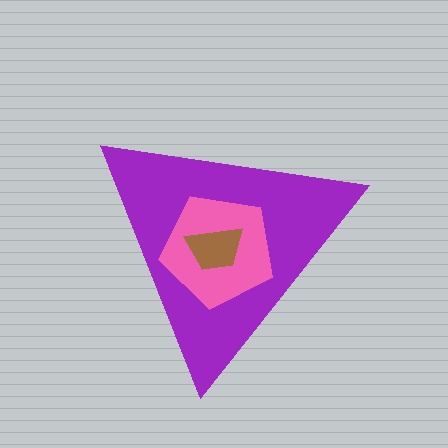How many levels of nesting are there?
3.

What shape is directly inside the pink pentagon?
The brown trapezoid.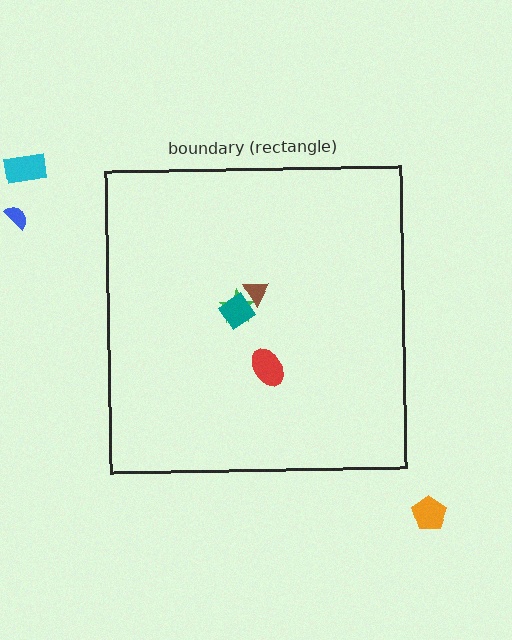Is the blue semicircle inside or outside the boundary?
Outside.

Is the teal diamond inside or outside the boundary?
Inside.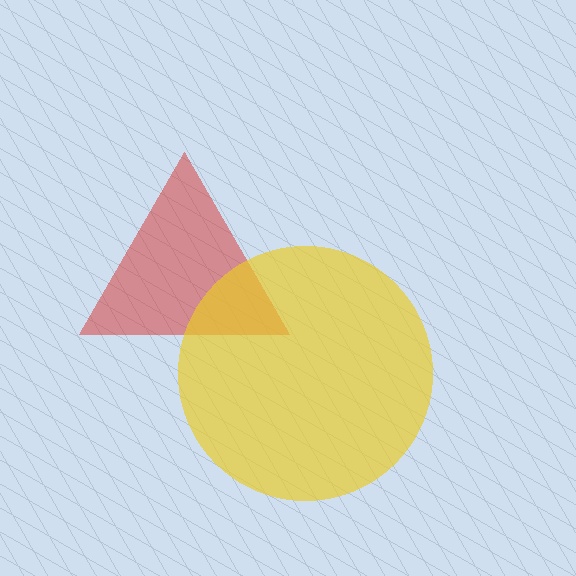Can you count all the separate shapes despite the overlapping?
Yes, there are 2 separate shapes.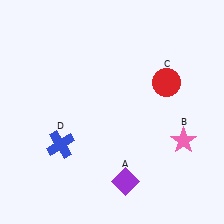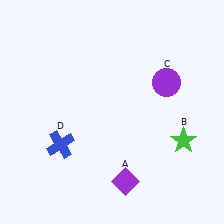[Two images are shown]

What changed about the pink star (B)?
In Image 1, B is pink. In Image 2, it changed to green.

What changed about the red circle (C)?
In Image 1, C is red. In Image 2, it changed to purple.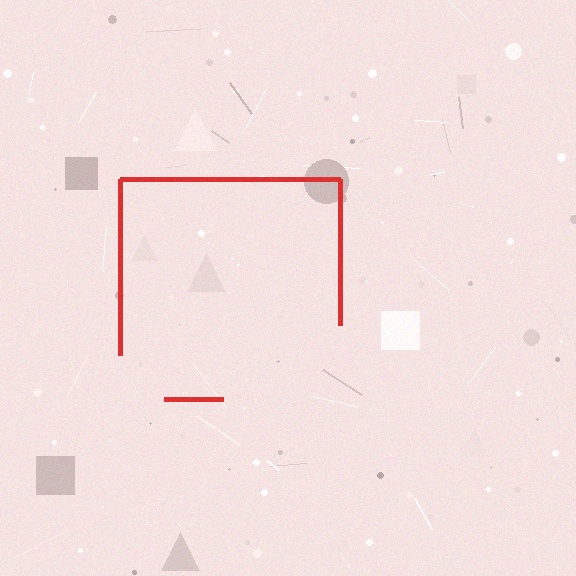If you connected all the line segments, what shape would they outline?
They would outline a square.